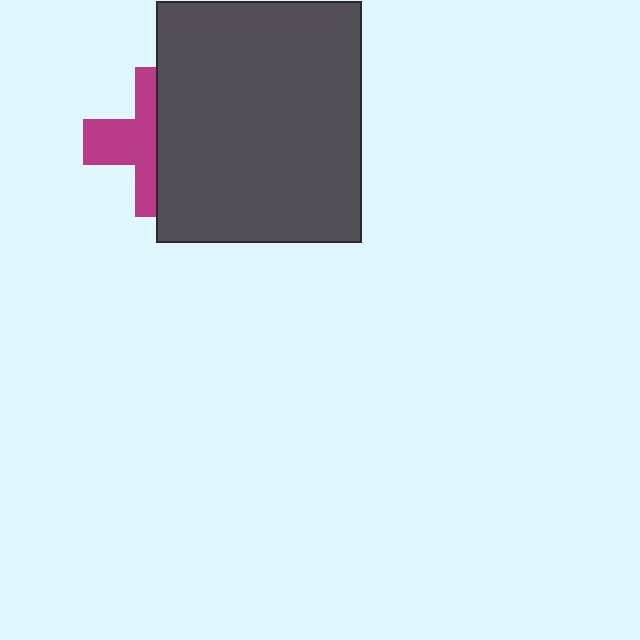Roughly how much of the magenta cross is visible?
About half of it is visible (roughly 46%).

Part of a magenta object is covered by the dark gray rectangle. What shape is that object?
It is a cross.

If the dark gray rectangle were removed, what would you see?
You would see the complete magenta cross.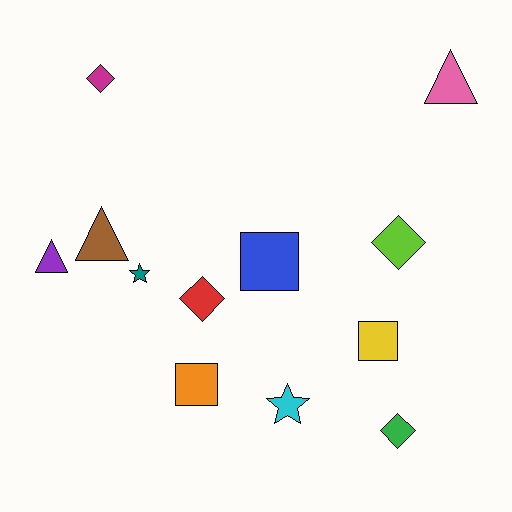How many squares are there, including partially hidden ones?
There are 3 squares.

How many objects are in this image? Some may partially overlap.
There are 12 objects.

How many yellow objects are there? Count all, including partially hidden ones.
There is 1 yellow object.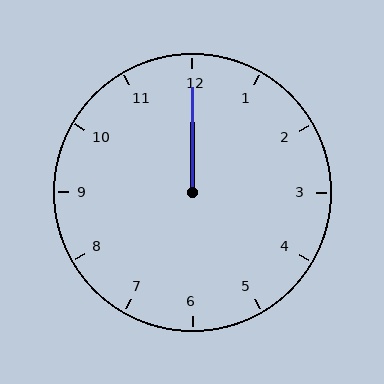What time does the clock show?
12:00.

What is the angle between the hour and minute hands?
Approximately 0 degrees.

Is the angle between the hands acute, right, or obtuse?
It is acute.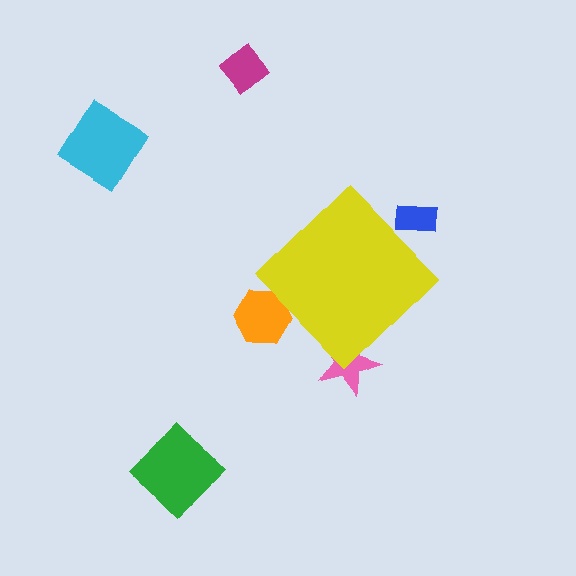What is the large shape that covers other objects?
A yellow diamond.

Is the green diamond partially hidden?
No, the green diamond is fully visible.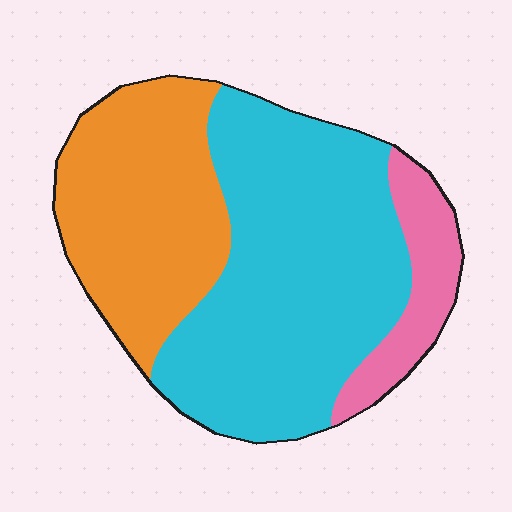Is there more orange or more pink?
Orange.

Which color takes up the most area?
Cyan, at roughly 55%.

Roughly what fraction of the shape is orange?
Orange takes up about one third (1/3) of the shape.